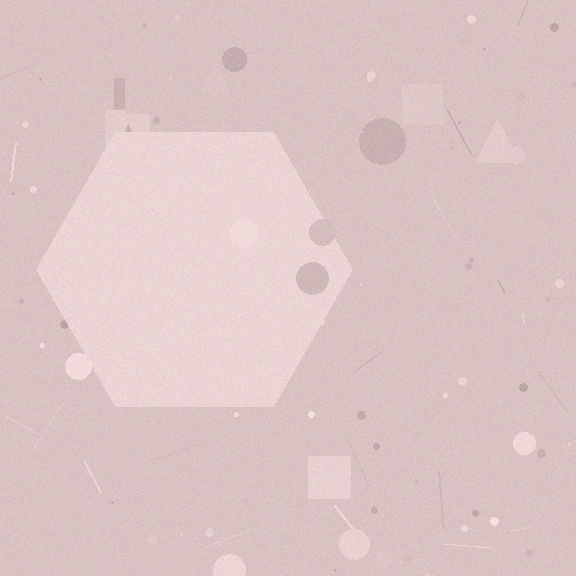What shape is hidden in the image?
A hexagon is hidden in the image.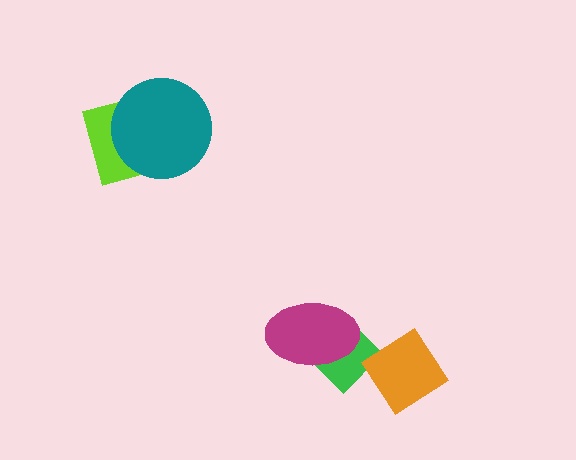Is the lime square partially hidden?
Yes, it is partially covered by another shape.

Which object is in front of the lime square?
The teal circle is in front of the lime square.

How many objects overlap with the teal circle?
1 object overlaps with the teal circle.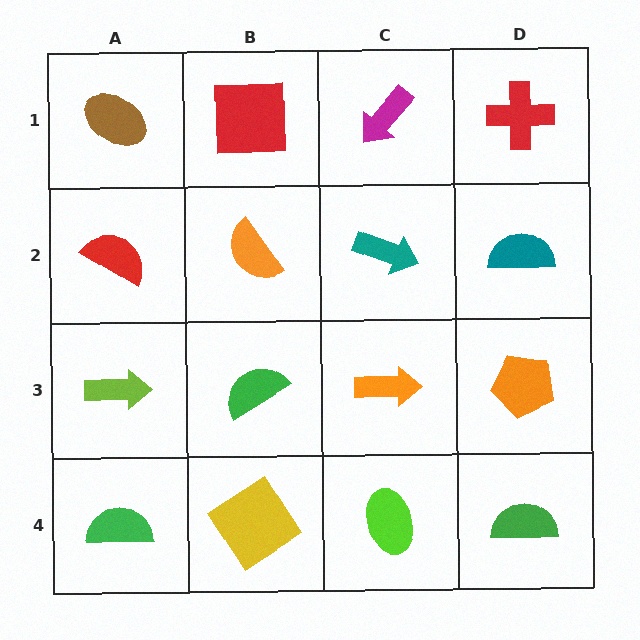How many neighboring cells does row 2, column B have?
4.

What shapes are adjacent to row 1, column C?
A teal arrow (row 2, column C), a red square (row 1, column B), a red cross (row 1, column D).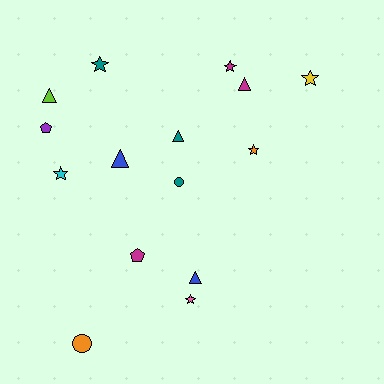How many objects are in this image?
There are 15 objects.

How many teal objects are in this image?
There are 3 teal objects.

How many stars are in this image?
There are 6 stars.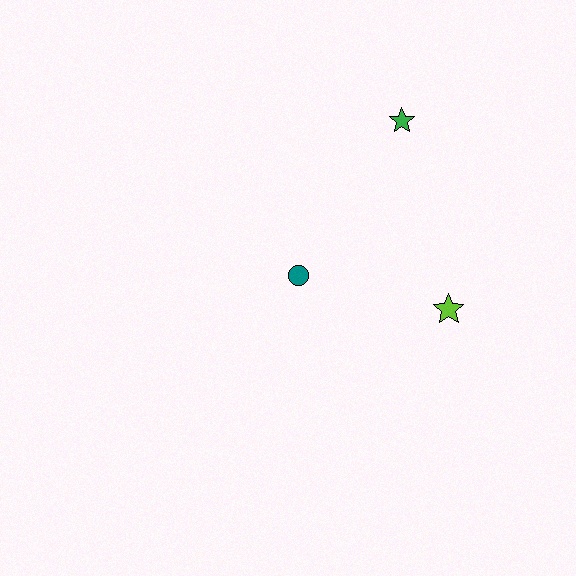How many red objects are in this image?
There are no red objects.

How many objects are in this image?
There are 3 objects.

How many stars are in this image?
There are 2 stars.